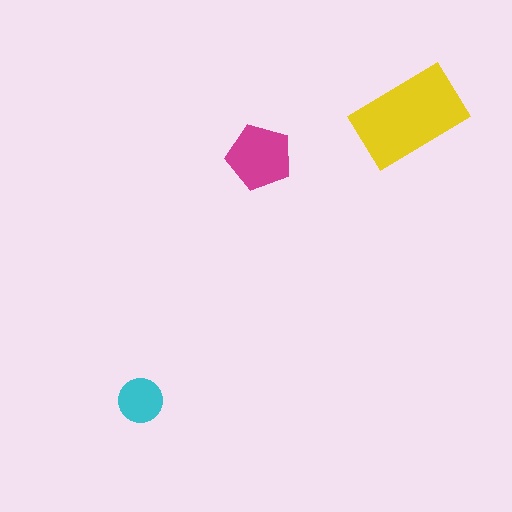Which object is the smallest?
The cyan circle.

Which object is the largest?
The yellow rectangle.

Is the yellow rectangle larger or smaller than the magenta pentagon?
Larger.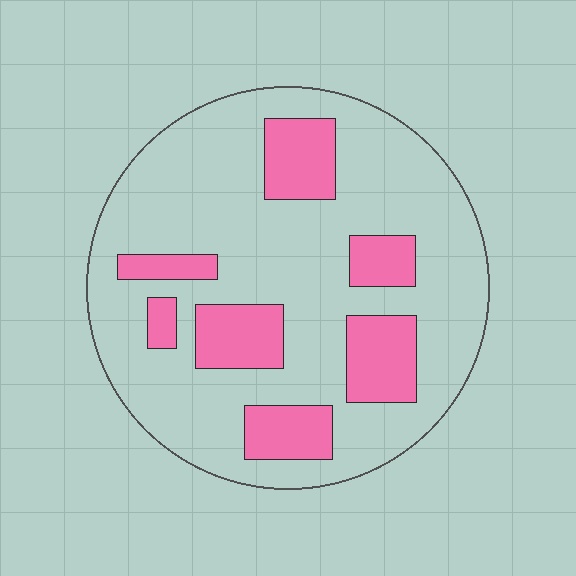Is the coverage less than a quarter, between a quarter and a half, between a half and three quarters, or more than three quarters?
Less than a quarter.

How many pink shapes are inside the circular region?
7.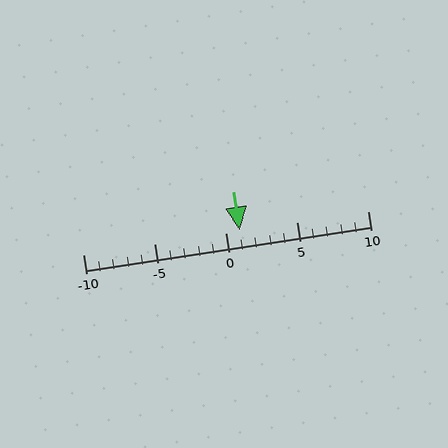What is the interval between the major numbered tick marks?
The major tick marks are spaced 5 units apart.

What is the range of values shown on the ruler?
The ruler shows values from -10 to 10.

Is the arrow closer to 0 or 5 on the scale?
The arrow is closer to 0.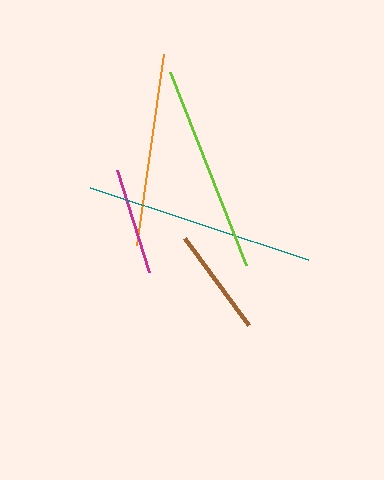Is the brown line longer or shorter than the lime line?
The lime line is longer than the brown line.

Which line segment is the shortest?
The magenta line is the shortest at approximately 107 pixels.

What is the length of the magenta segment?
The magenta segment is approximately 107 pixels long.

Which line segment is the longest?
The teal line is the longest at approximately 230 pixels.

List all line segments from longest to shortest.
From longest to shortest: teal, lime, orange, brown, magenta.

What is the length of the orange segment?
The orange segment is approximately 193 pixels long.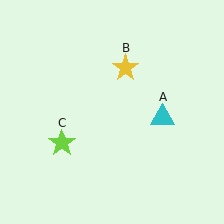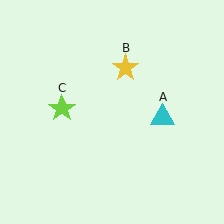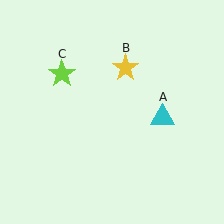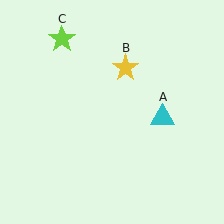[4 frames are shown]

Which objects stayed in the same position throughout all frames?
Cyan triangle (object A) and yellow star (object B) remained stationary.